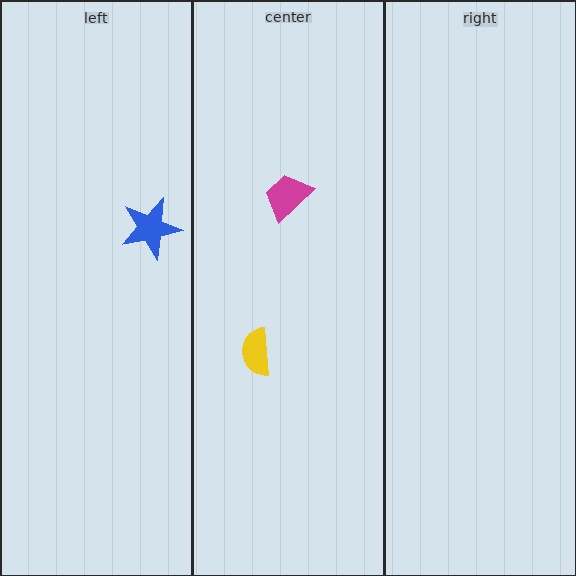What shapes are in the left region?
The blue star.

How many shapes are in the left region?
1.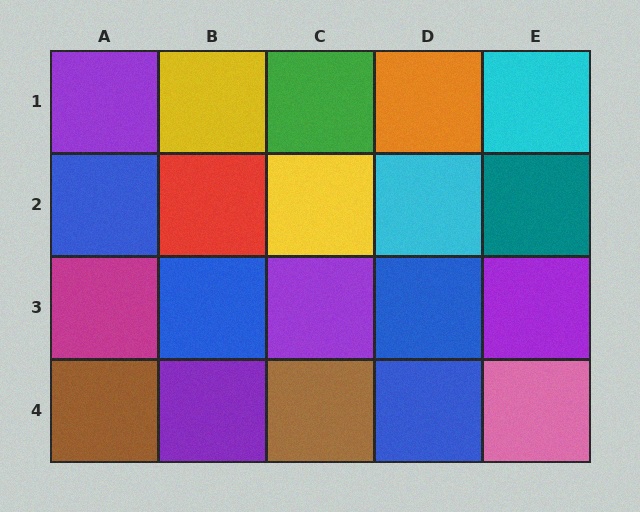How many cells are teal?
1 cell is teal.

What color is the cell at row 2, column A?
Blue.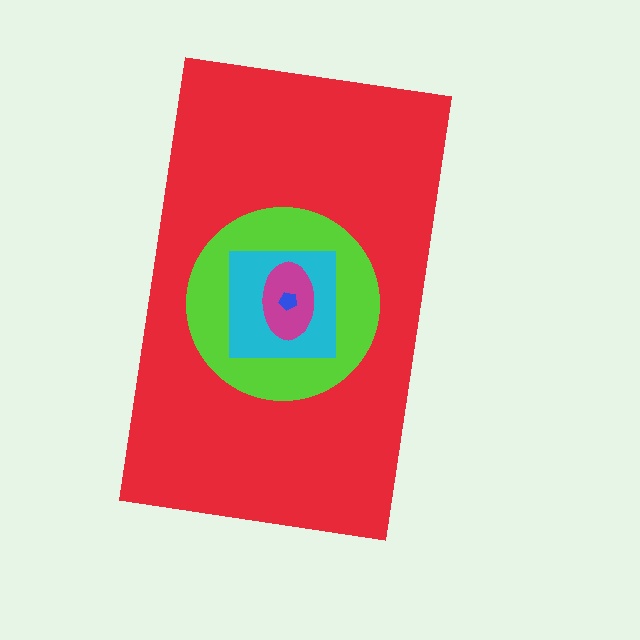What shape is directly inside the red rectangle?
The lime circle.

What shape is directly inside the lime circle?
The cyan square.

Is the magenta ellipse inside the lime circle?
Yes.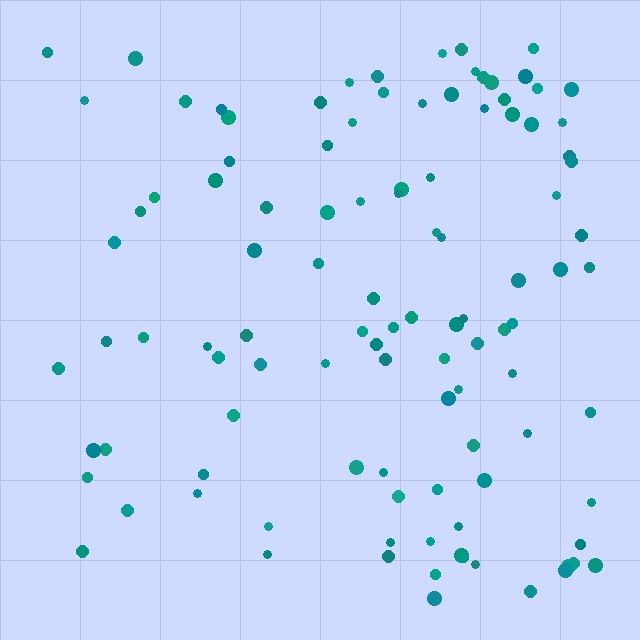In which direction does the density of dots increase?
From left to right, with the right side densest.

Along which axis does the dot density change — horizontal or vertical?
Horizontal.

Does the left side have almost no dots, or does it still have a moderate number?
Still a moderate number, just noticeably fewer than the right.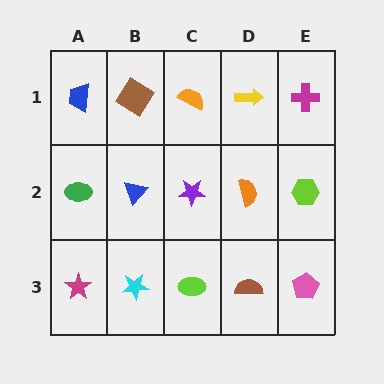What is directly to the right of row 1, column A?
A brown diamond.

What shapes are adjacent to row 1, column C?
A purple star (row 2, column C), a brown diamond (row 1, column B), a yellow arrow (row 1, column D).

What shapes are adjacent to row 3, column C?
A purple star (row 2, column C), a cyan star (row 3, column B), a brown semicircle (row 3, column D).